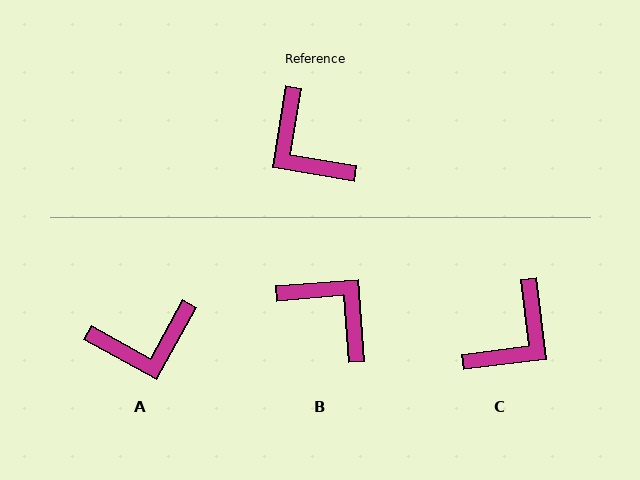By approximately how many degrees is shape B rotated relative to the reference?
Approximately 166 degrees clockwise.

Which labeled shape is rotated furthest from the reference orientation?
B, about 166 degrees away.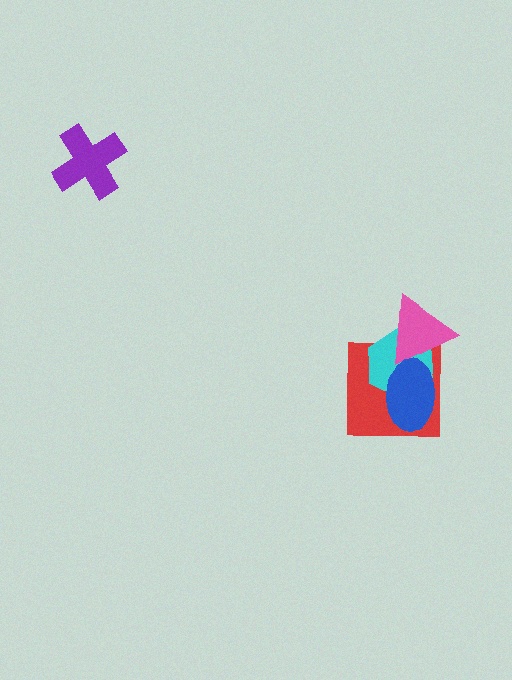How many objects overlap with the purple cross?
0 objects overlap with the purple cross.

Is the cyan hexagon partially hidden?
Yes, it is partially covered by another shape.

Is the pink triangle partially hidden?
Yes, it is partially covered by another shape.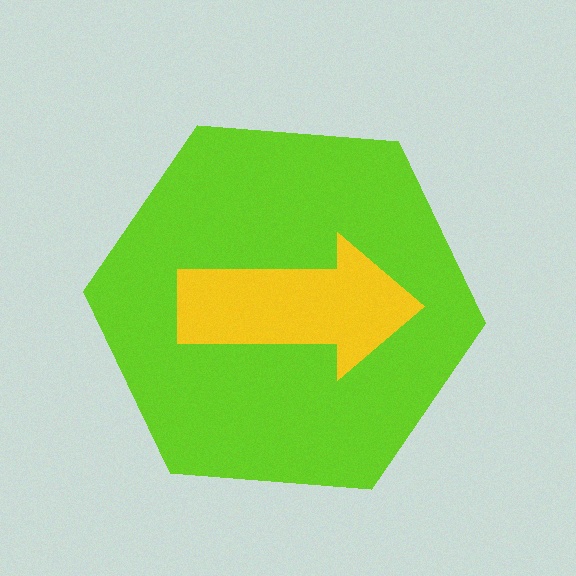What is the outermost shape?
The lime hexagon.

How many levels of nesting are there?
2.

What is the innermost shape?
The yellow arrow.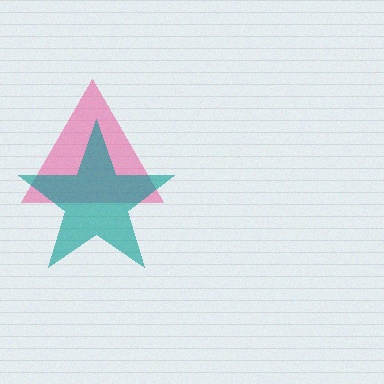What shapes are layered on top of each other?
The layered shapes are: a pink triangle, a teal star.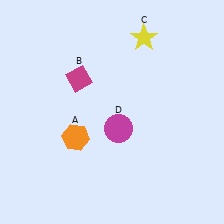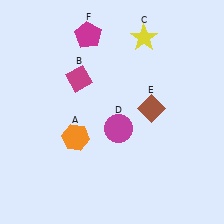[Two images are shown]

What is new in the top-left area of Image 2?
A magenta pentagon (F) was added in the top-left area of Image 2.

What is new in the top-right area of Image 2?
A brown diamond (E) was added in the top-right area of Image 2.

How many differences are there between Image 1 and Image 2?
There are 2 differences between the two images.